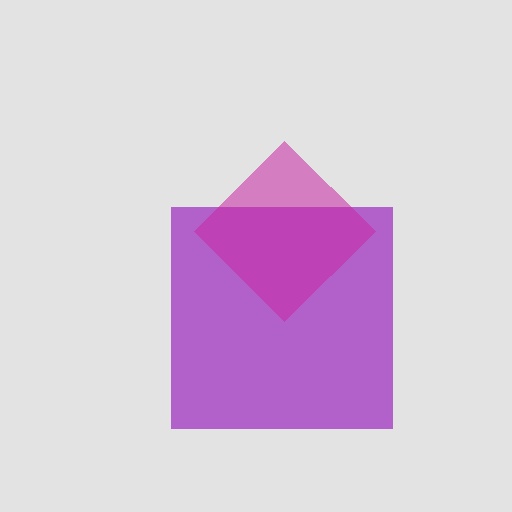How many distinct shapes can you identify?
There are 2 distinct shapes: a purple square, a magenta diamond.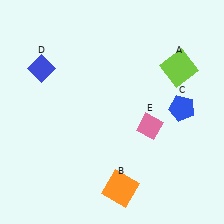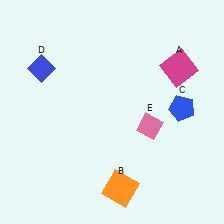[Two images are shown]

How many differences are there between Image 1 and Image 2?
There is 1 difference between the two images.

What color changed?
The square (A) changed from lime in Image 1 to magenta in Image 2.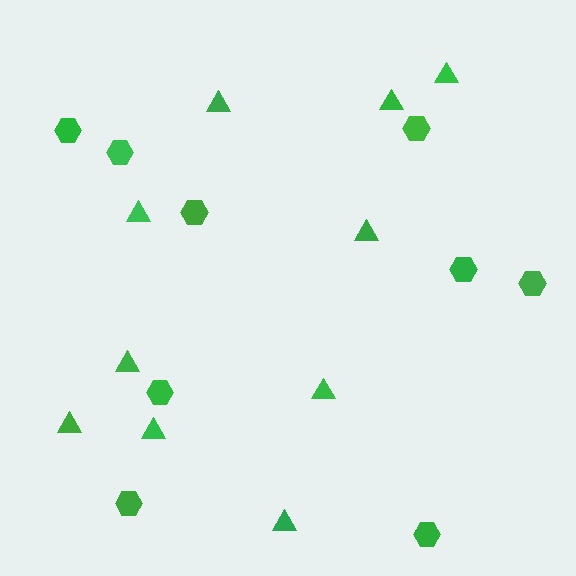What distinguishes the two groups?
There are 2 groups: one group of triangles (10) and one group of hexagons (9).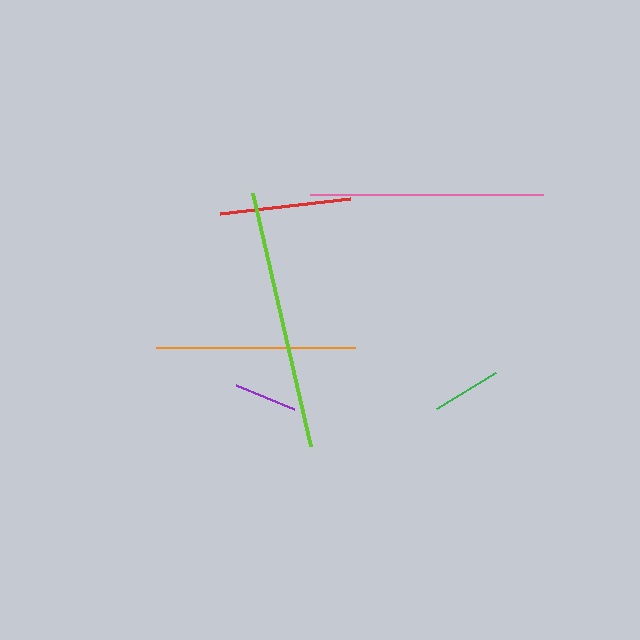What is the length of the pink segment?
The pink segment is approximately 232 pixels long.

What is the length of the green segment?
The green segment is approximately 69 pixels long.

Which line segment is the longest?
The lime line is the longest at approximately 259 pixels.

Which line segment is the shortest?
The purple line is the shortest at approximately 63 pixels.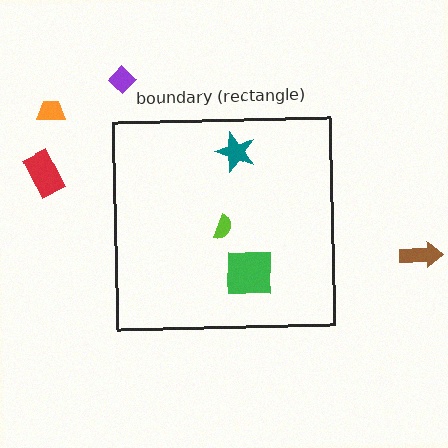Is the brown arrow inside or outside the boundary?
Outside.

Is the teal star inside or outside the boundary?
Inside.